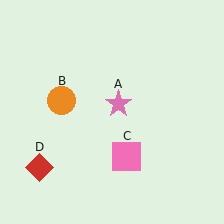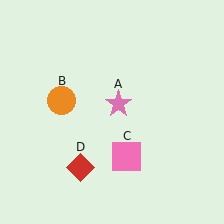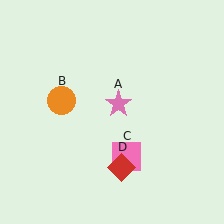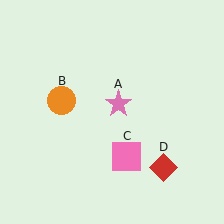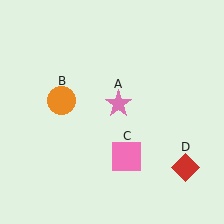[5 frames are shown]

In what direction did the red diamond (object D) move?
The red diamond (object D) moved right.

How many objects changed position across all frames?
1 object changed position: red diamond (object D).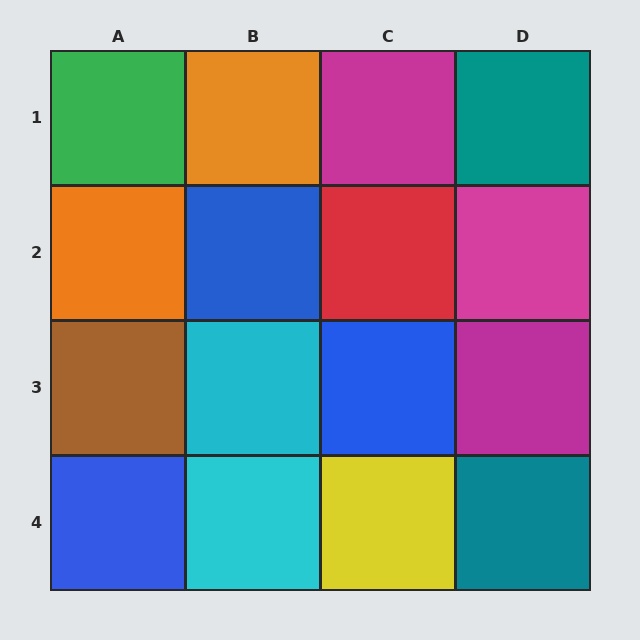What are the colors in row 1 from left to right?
Green, orange, magenta, teal.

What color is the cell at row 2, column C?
Red.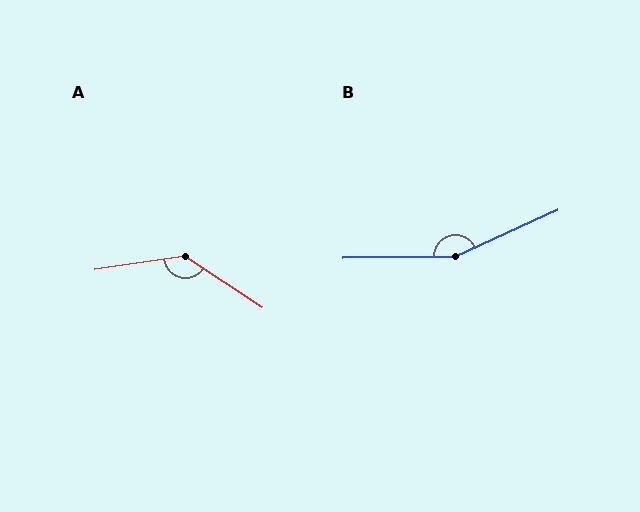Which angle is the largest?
B, at approximately 156 degrees.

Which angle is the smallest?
A, at approximately 138 degrees.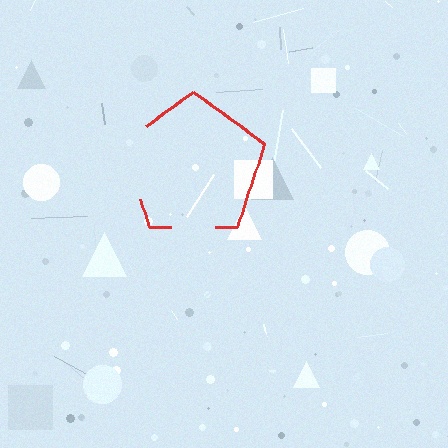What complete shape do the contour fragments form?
The contour fragments form a pentagon.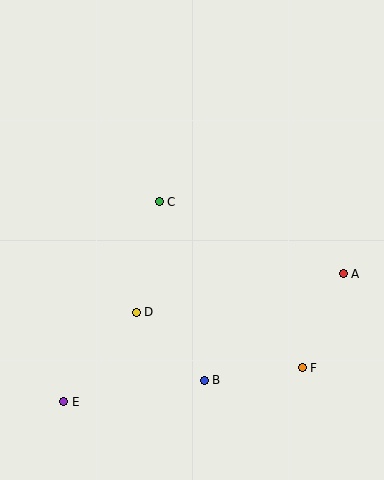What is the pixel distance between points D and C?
The distance between D and C is 113 pixels.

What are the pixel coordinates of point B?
Point B is at (204, 380).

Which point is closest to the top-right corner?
Point A is closest to the top-right corner.